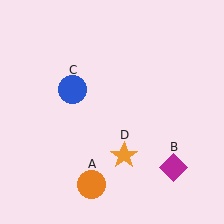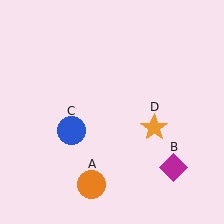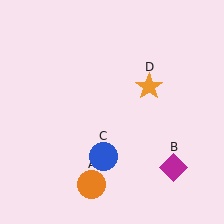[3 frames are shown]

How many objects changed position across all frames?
2 objects changed position: blue circle (object C), orange star (object D).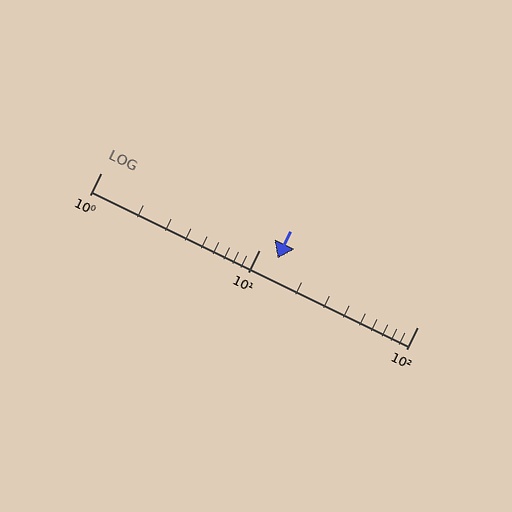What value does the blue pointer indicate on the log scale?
The pointer indicates approximately 13.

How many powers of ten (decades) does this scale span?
The scale spans 2 decades, from 1 to 100.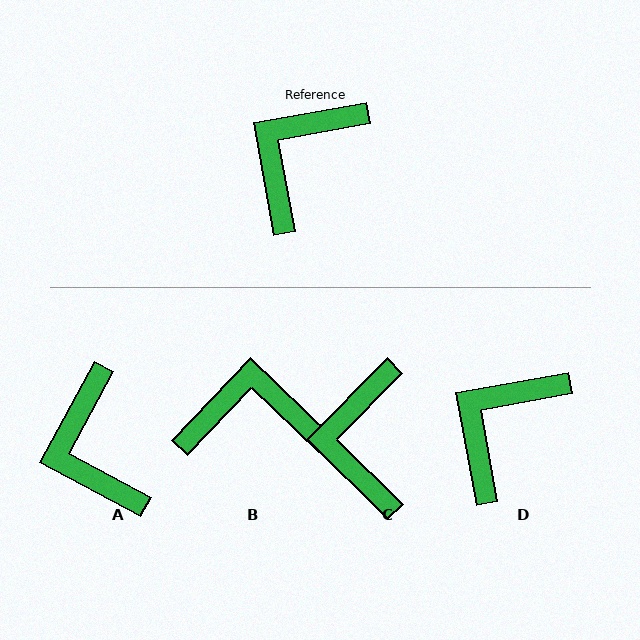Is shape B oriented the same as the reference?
No, it is off by about 54 degrees.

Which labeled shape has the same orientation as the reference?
D.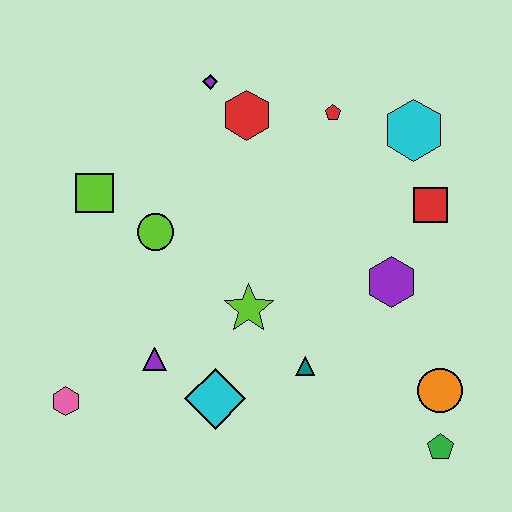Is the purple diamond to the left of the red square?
Yes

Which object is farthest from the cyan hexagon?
The pink hexagon is farthest from the cyan hexagon.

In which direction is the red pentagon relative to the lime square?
The red pentagon is to the right of the lime square.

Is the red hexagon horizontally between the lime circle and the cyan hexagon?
Yes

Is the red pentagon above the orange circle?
Yes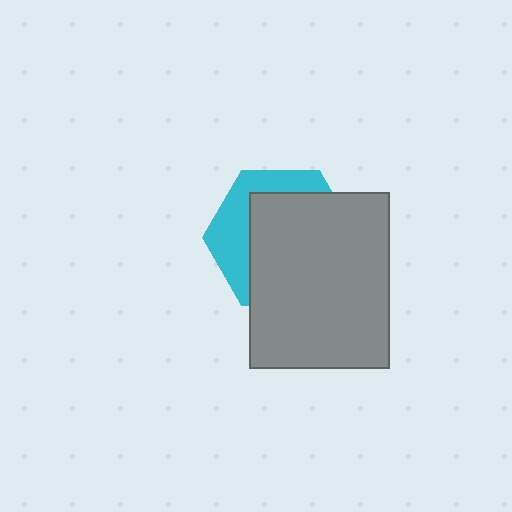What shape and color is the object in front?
The object in front is a gray rectangle.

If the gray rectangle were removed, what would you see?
You would see the complete cyan hexagon.